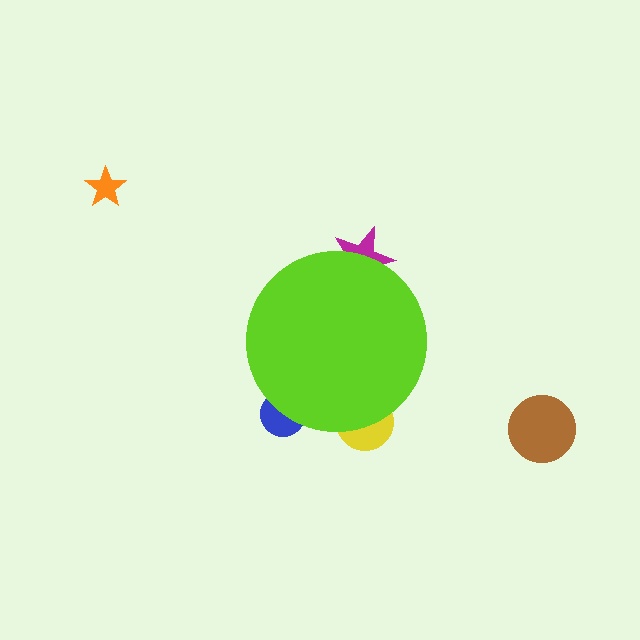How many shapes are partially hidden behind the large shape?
3 shapes are partially hidden.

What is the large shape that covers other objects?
A lime circle.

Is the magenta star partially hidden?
Yes, the magenta star is partially hidden behind the lime circle.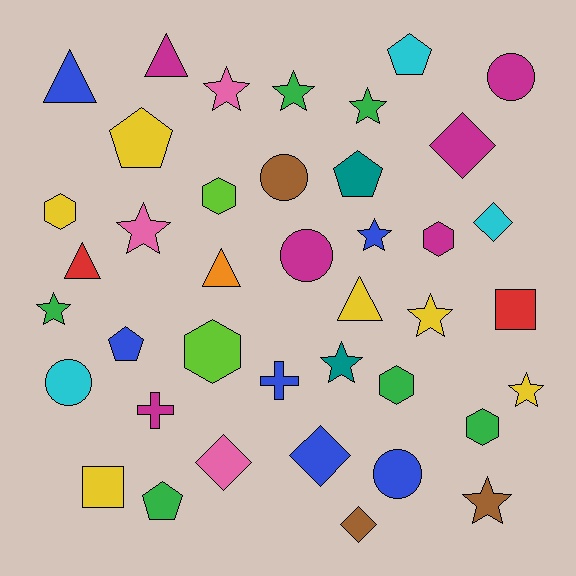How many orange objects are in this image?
There is 1 orange object.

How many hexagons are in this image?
There are 6 hexagons.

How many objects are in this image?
There are 40 objects.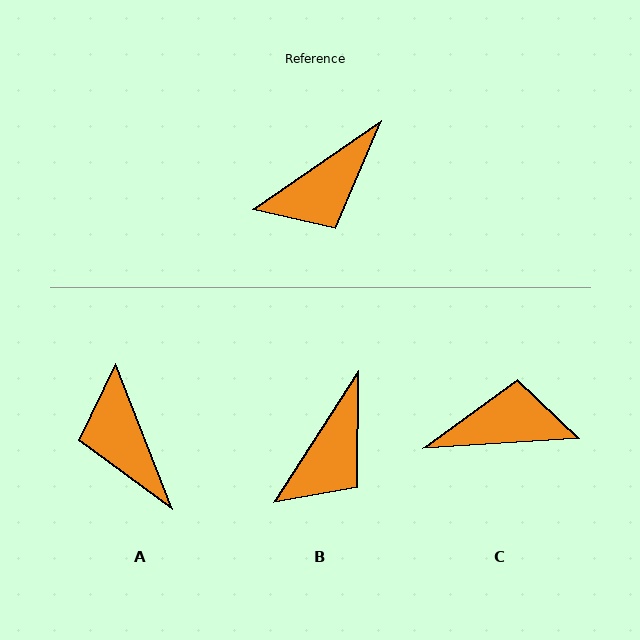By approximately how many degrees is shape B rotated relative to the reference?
Approximately 23 degrees counter-clockwise.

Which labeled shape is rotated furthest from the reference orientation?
C, about 149 degrees away.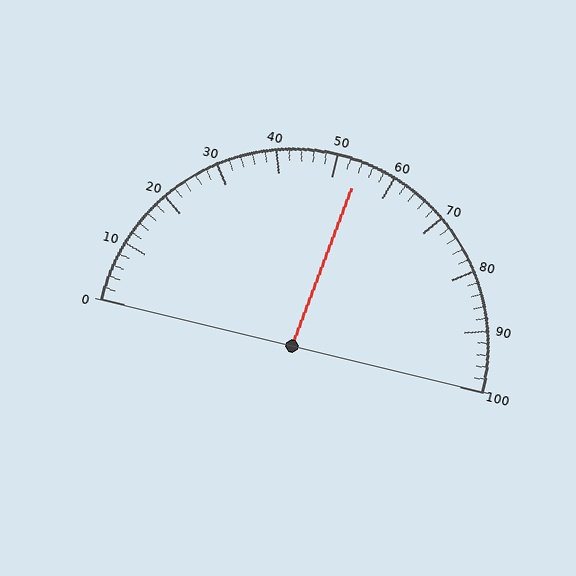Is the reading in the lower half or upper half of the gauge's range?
The reading is in the upper half of the range (0 to 100).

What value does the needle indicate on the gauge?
The needle indicates approximately 54.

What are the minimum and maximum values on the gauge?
The gauge ranges from 0 to 100.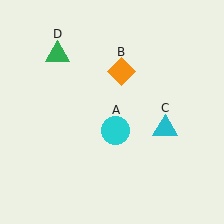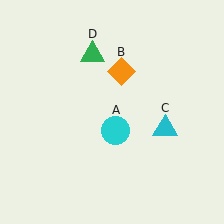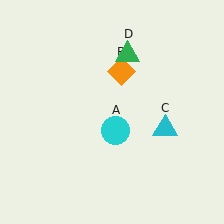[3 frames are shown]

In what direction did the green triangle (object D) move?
The green triangle (object D) moved right.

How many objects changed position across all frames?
1 object changed position: green triangle (object D).